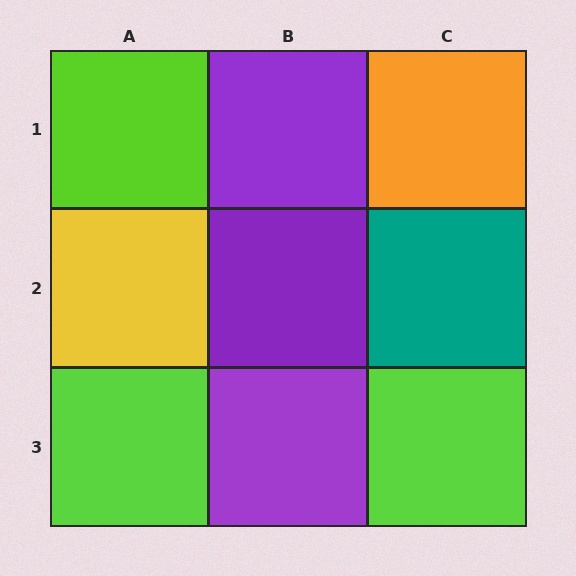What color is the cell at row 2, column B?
Purple.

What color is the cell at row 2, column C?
Teal.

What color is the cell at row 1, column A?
Lime.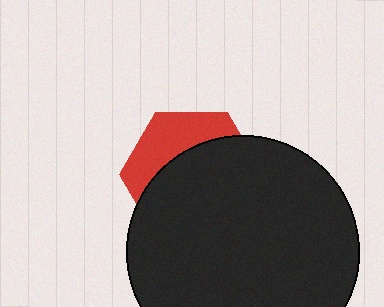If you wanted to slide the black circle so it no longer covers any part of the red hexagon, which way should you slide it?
Slide it down — that is the most direct way to separate the two shapes.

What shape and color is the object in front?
The object in front is a black circle.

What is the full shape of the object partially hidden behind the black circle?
The partially hidden object is a red hexagon.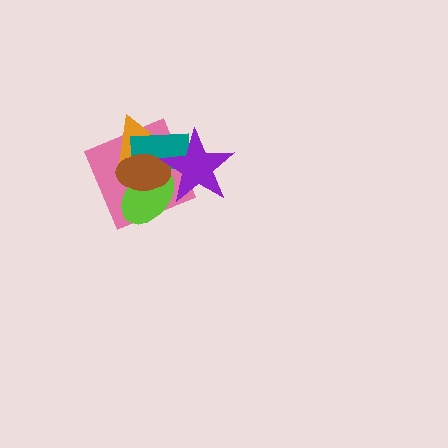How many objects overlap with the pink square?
5 objects overlap with the pink square.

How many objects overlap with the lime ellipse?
5 objects overlap with the lime ellipse.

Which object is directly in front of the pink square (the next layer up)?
The orange triangle is directly in front of the pink square.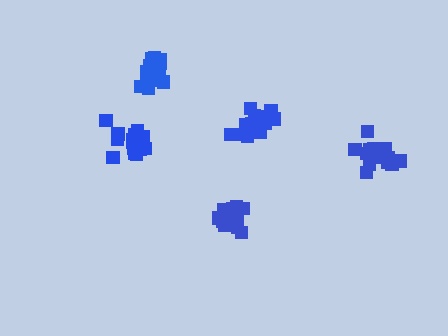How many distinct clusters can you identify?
There are 5 distinct clusters.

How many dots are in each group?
Group 1: 17 dots, Group 2: 11 dots, Group 3: 17 dots, Group 4: 17 dots, Group 5: 16 dots (78 total).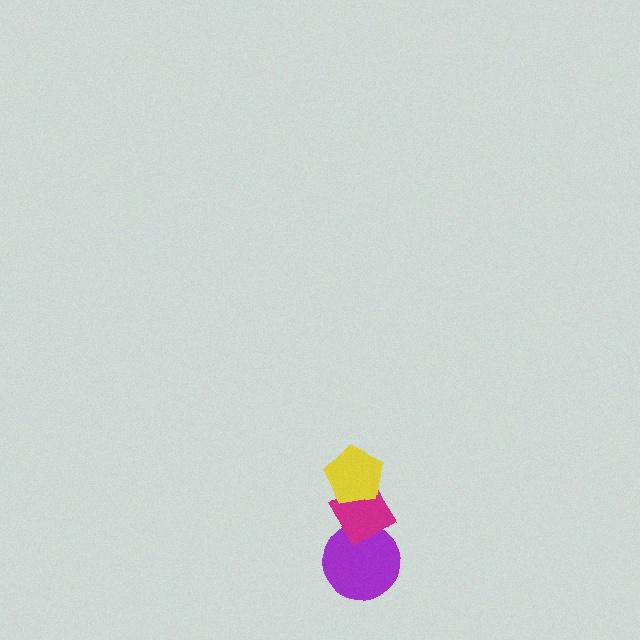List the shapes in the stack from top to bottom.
From top to bottom: the yellow pentagon, the magenta diamond, the purple circle.